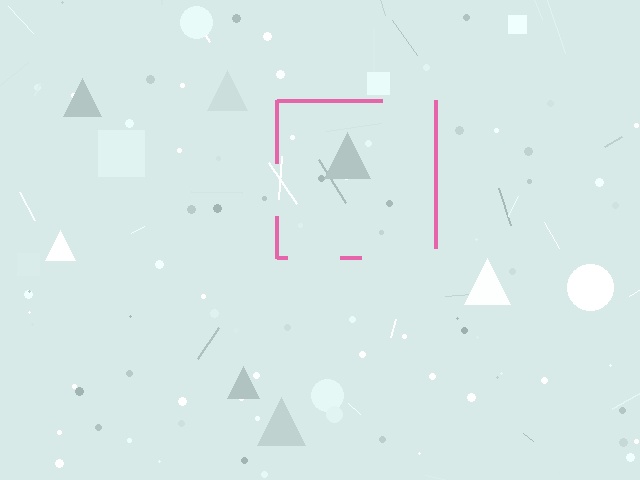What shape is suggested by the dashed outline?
The dashed outline suggests a square.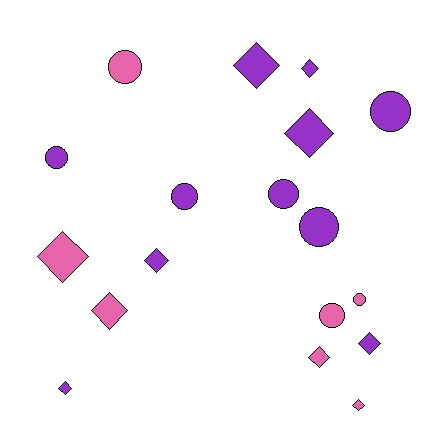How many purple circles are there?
There are 5 purple circles.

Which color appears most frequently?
Purple, with 11 objects.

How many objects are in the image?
There are 18 objects.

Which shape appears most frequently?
Diamond, with 10 objects.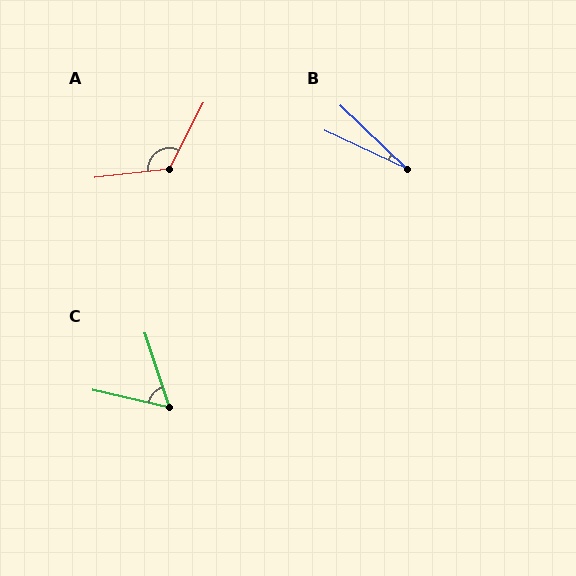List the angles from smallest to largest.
B (18°), C (58°), A (124°).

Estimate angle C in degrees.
Approximately 58 degrees.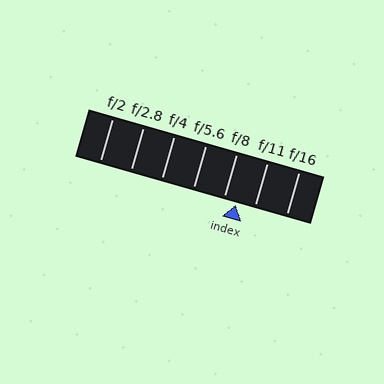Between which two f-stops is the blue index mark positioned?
The index mark is between f/8 and f/11.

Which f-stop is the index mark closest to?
The index mark is closest to f/8.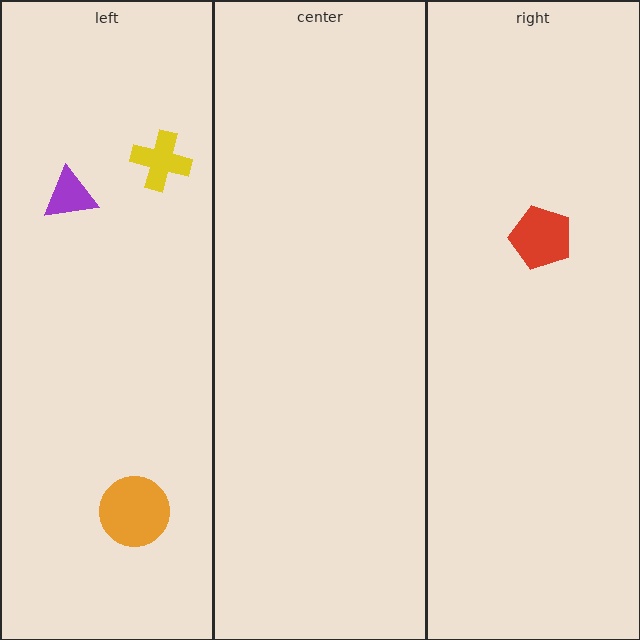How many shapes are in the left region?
3.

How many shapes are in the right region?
1.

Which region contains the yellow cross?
The left region.